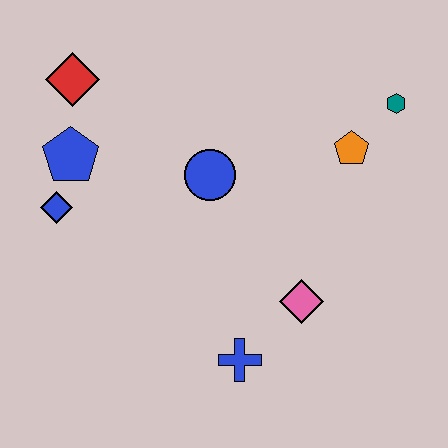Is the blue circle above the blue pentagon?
No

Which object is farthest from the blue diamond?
The teal hexagon is farthest from the blue diamond.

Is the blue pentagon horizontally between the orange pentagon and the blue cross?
No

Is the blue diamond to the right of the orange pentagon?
No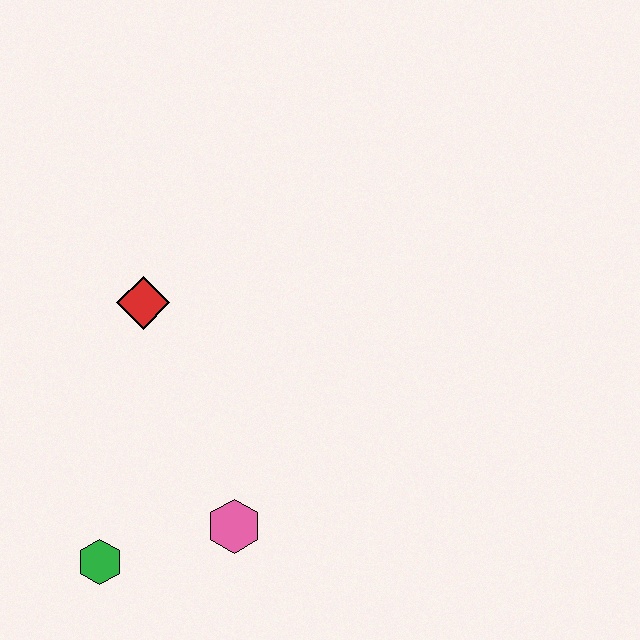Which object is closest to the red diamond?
The pink hexagon is closest to the red diamond.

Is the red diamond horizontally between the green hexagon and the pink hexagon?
Yes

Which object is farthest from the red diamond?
The green hexagon is farthest from the red diamond.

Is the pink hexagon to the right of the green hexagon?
Yes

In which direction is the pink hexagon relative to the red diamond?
The pink hexagon is below the red diamond.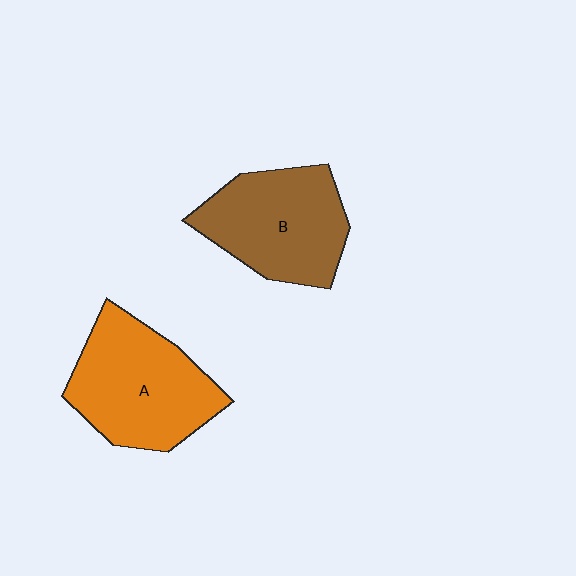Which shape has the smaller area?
Shape B (brown).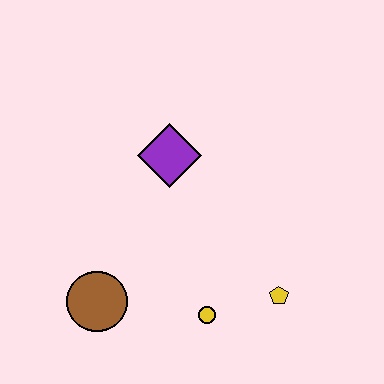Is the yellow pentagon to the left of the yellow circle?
No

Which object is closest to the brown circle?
The yellow circle is closest to the brown circle.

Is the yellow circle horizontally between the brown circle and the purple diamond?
No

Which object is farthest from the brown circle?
The yellow pentagon is farthest from the brown circle.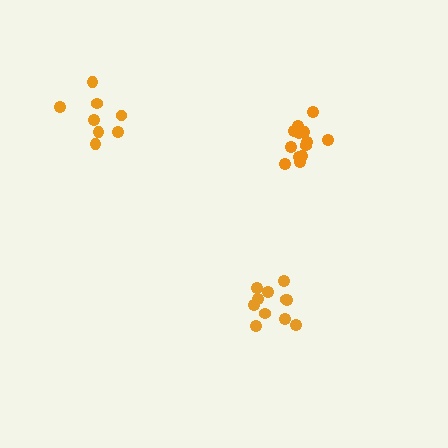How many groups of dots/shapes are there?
There are 3 groups.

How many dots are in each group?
Group 1: 13 dots, Group 2: 8 dots, Group 3: 11 dots (32 total).